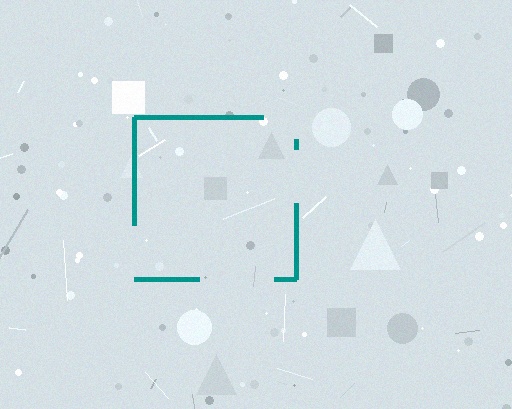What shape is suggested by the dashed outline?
The dashed outline suggests a square.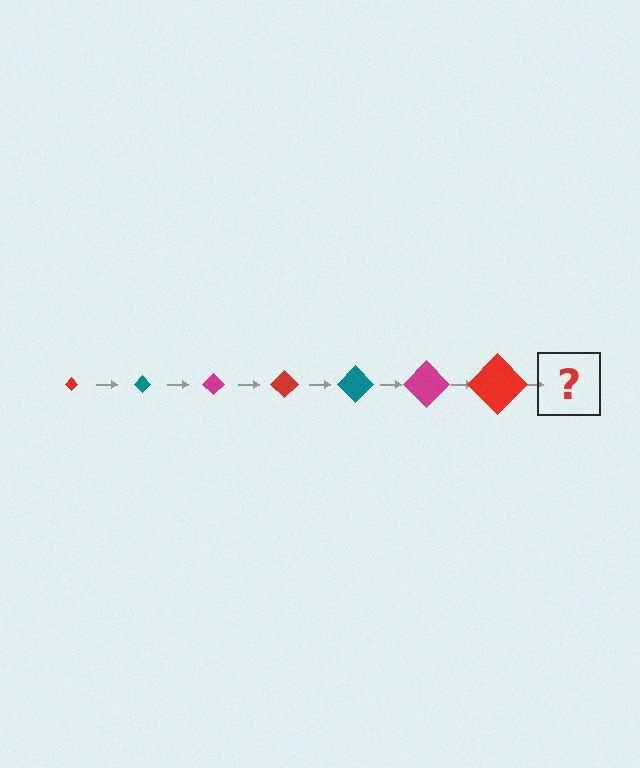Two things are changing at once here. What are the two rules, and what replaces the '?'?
The two rules are that the diamond grows larger each step and the color cycles through red, teal, and magenta. The '?' should be a teal diamond, larger than the previous one.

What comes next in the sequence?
The next element should be a teal diamond, larger than the previous one.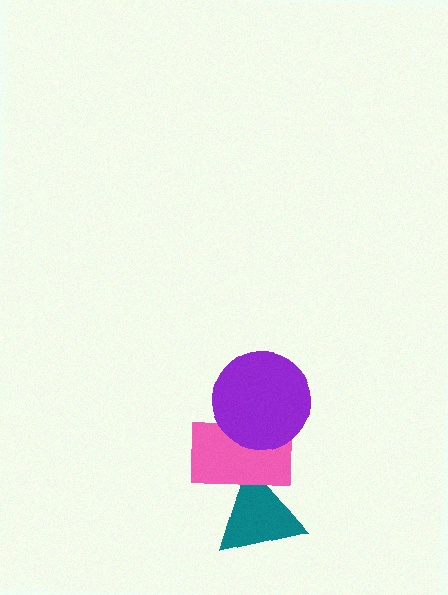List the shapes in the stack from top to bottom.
From top to bottom: the purple circle, the pink rectangle, the teal triangle.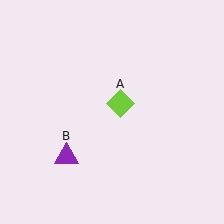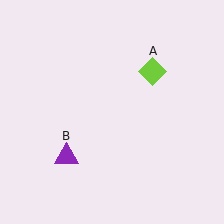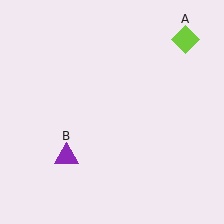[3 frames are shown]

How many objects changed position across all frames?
1 object changed position: lime diamond (object A).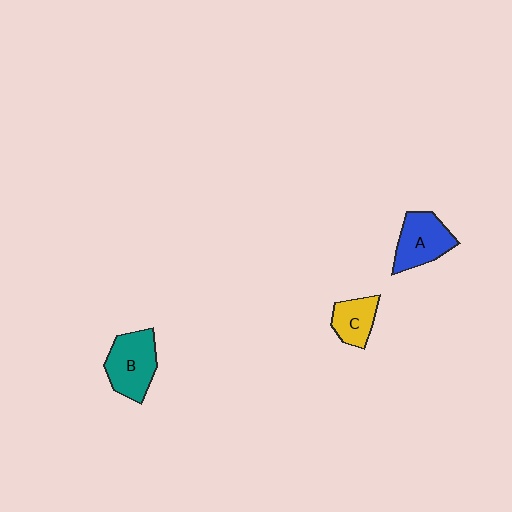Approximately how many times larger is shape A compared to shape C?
Approximately 1.4 times.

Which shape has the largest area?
Shape B (teal).